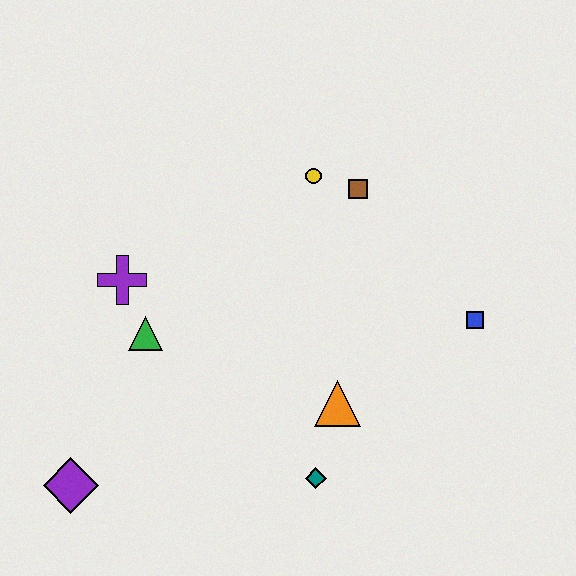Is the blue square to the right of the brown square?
Yes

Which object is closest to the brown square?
The yellow circle is closest to the brown square.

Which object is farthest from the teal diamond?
The yellow circle is farthest from the teal diamond.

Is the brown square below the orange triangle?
No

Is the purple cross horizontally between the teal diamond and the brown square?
No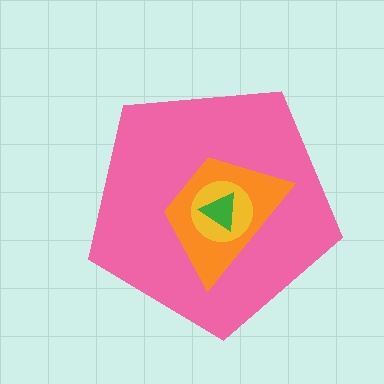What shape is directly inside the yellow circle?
The green triangle.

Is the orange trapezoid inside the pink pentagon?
Yes.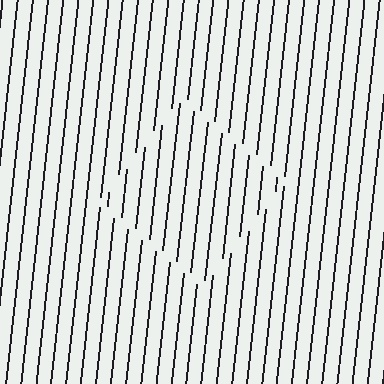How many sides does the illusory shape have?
4 sides — the line-ends trace a square.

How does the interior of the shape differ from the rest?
The interior of the shape contains the same grating, shifted by half a period — the contour is defined by the phase discontinuity where line-ends from the inner and outer gratings abut.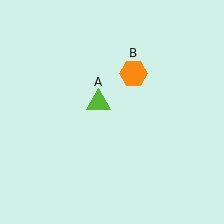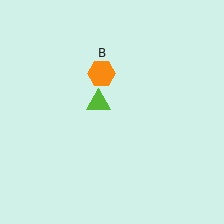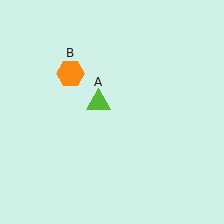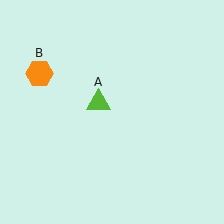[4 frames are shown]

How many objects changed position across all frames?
1 object changed position: orange hexagon (object B).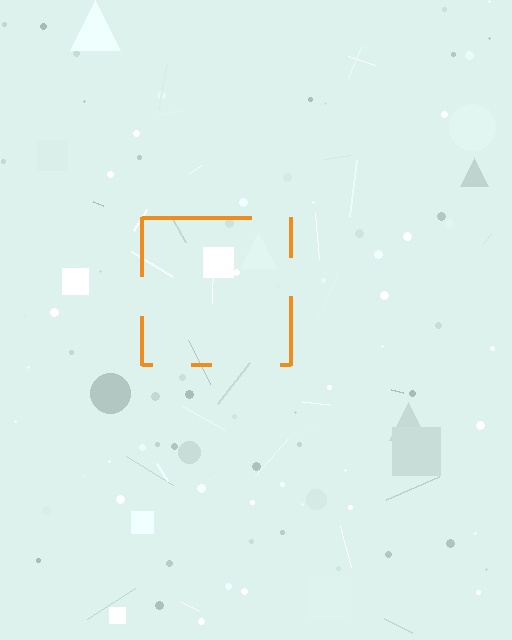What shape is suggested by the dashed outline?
The dashed outline suggests a square.